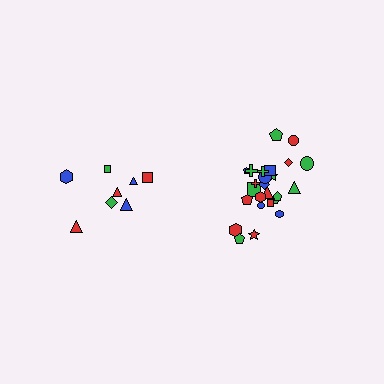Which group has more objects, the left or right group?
The right group.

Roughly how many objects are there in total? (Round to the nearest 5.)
Roughly 35 objects in total.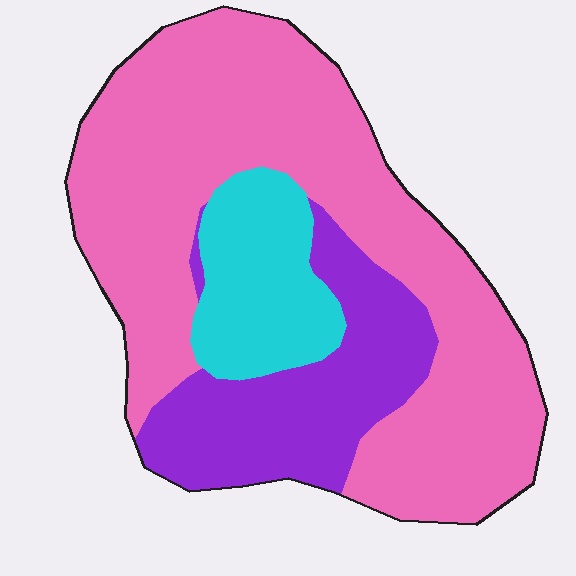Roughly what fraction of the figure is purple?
Purple covers 23% of the figure.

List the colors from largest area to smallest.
From largest to smallest: pink, purple, cyan.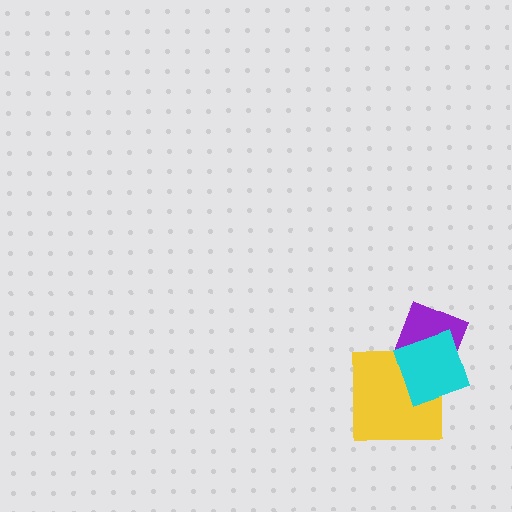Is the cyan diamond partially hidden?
No, no other shape covers it.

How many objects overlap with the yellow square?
2 objects overlap with the yellow square.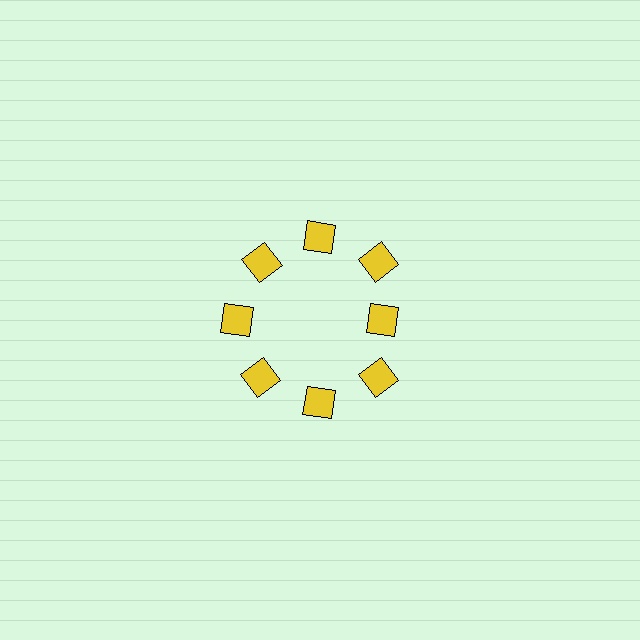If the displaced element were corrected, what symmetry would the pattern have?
It would have 8-fold rotational symmetry — the pattern would map onto itself every 45 degrees.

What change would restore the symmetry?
The symmetry would be restored by moving it outward, back onto the ring so that all 8 squares sit at equal angles and equal distance from the center.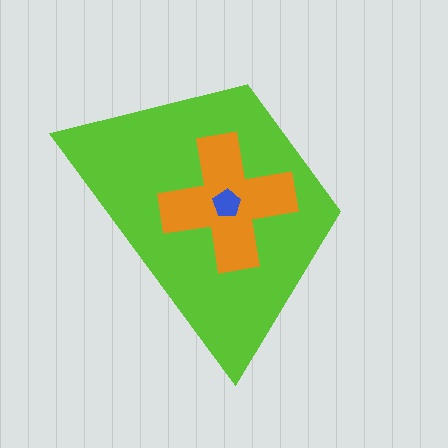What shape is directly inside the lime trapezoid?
The orange cross.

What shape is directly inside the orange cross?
The blue pentagon.